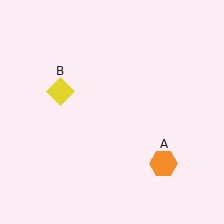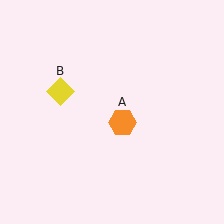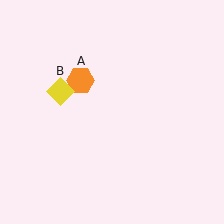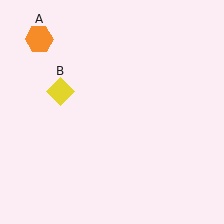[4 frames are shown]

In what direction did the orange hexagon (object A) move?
The orange hexagon (object A) moved up and to the left.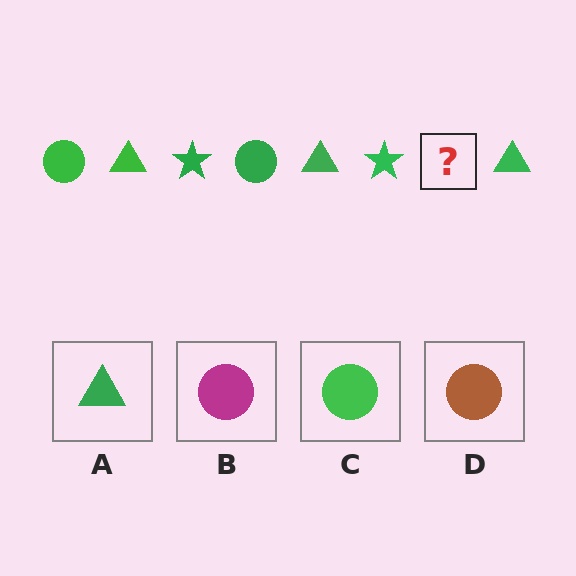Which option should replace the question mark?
Option C.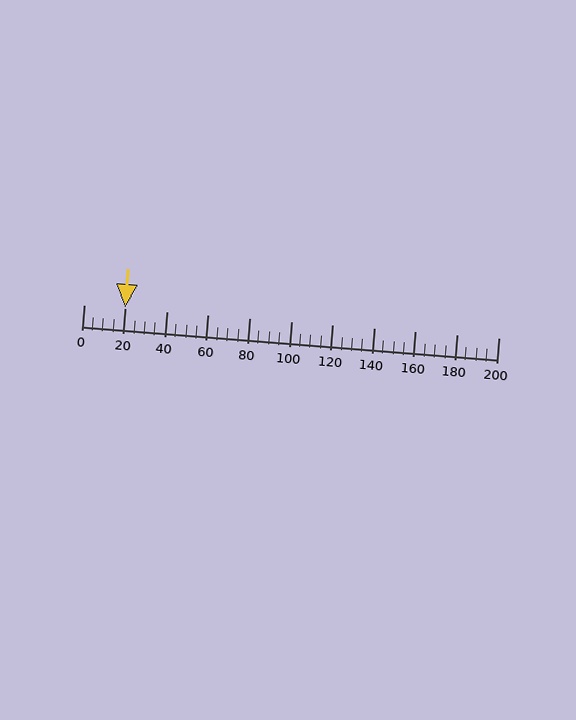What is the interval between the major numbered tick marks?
The major tick marks are spaced 20 units apart.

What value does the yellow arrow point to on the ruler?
The yellow arrow points to approximately 20.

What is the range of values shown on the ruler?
The ruler shows values from 0 to 200.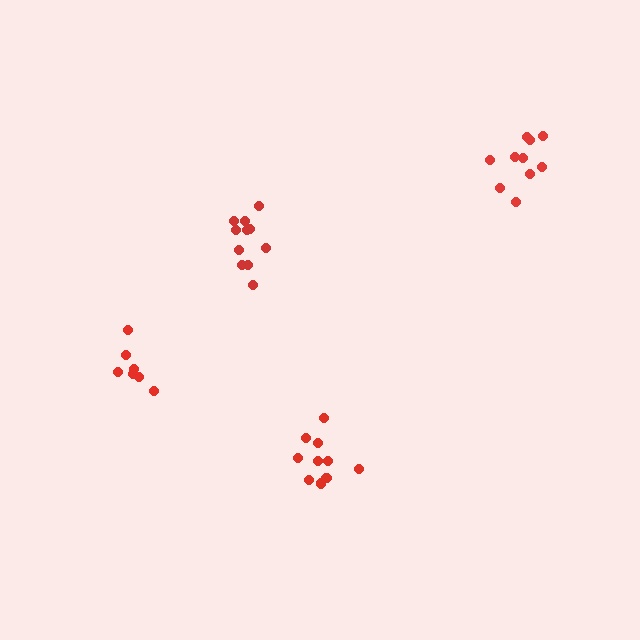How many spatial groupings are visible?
There are 4 spatial groupings.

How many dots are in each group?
Group 1: 10 dots, Group 2: 11 dots, Group 3: 10 dots, Group 4: 7 dots (38 total).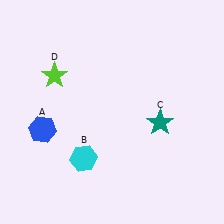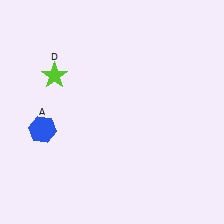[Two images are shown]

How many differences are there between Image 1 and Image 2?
There are 2 differences between the two images.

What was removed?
The teal star (C), the cyan hexagon (B) were removed in Image 2.